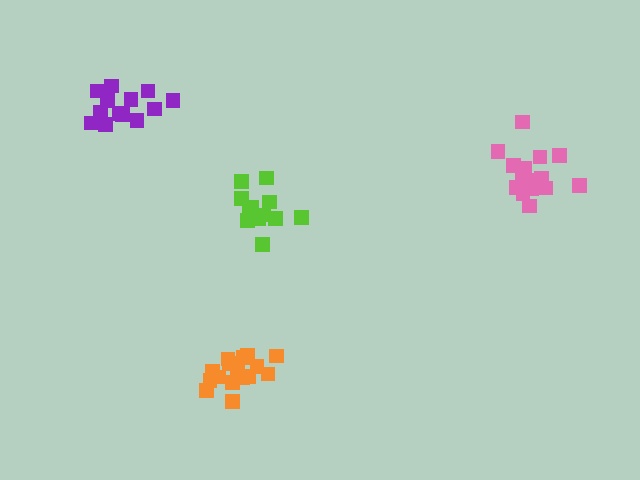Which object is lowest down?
The orange cluster is bottommost.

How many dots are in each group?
Group 1: 16 dots, Group 2: 16 dots, Group 3: 14 dots, Group 4: 13 dots (59 total).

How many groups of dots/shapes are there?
There are 4 groups.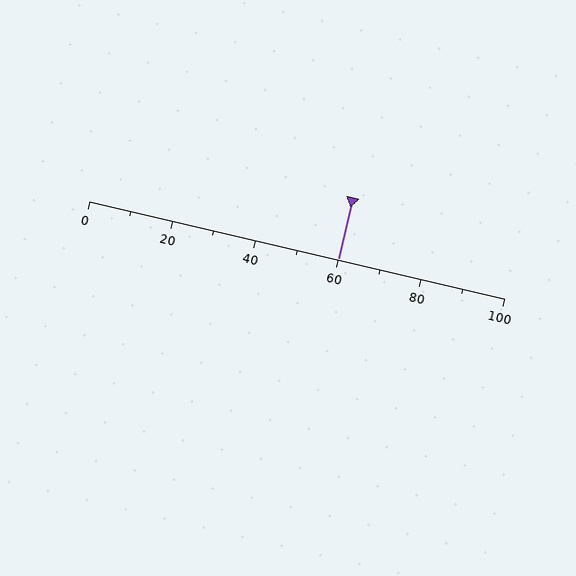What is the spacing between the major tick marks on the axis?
The major ticks are spaced 20 apart.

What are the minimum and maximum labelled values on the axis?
The axis runs from 0 to 100.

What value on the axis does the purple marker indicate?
The marker indicates approximately 60.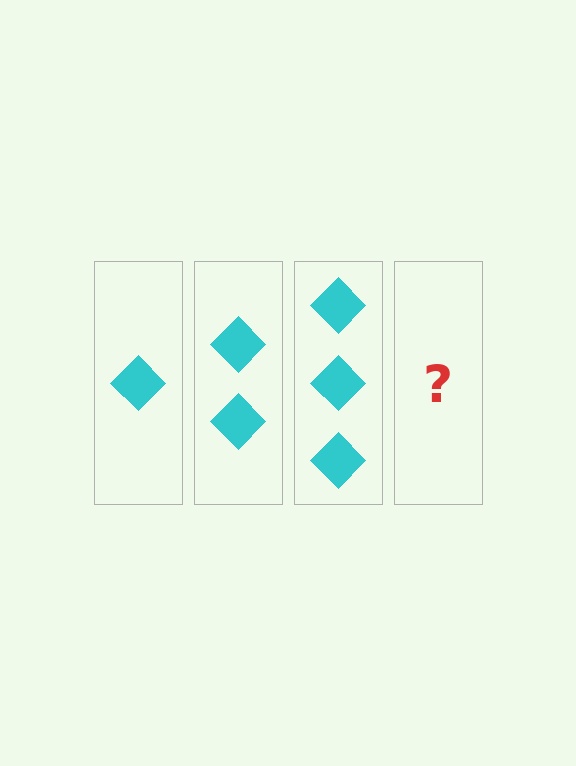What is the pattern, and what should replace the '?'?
The pattern is that each step adds one more diamond. The '?' should be 4 diamonds.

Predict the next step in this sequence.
The next step is 4 diamonds.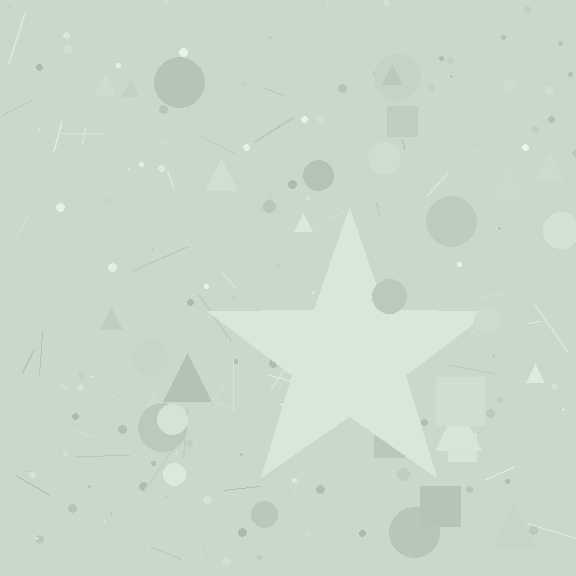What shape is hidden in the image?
A star is hidden in the image.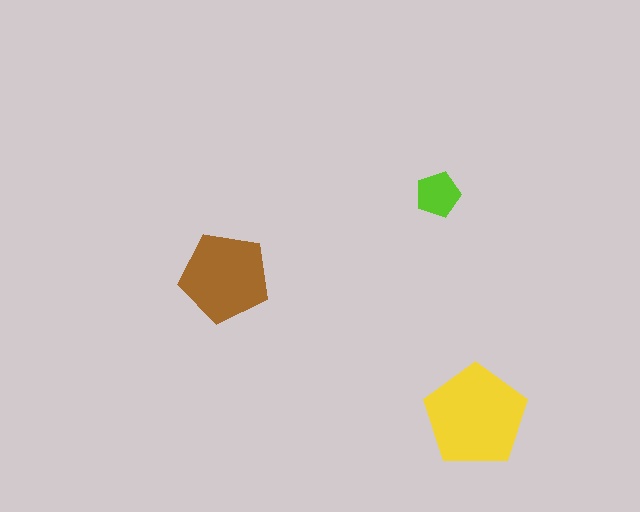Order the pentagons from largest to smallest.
the yellow one, the brown one, the lime one.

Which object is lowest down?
The yellow pentagon is bottommost.